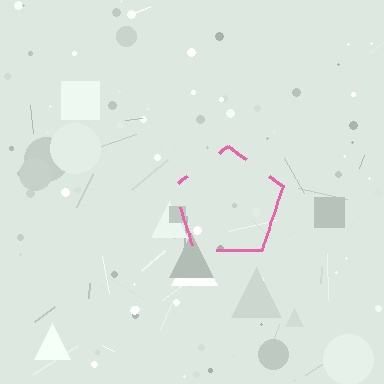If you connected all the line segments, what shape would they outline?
They would outline a pentagon.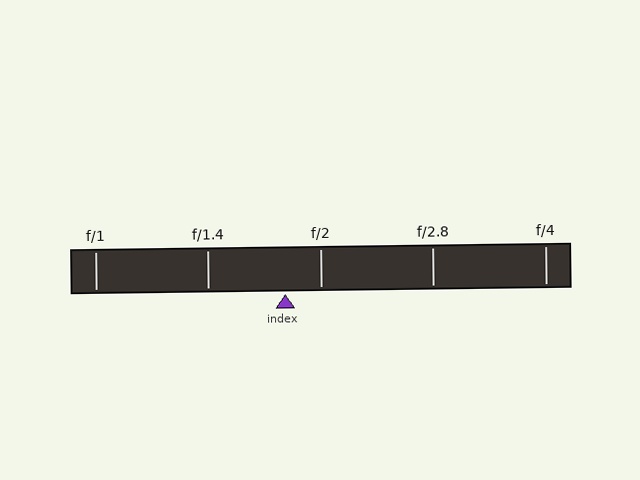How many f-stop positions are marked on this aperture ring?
There are 5 f-stop positions marked.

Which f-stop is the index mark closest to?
The index mark is closest to f/2.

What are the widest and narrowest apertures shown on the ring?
The widest aperture shown is f/1 and the narrowest is f/4.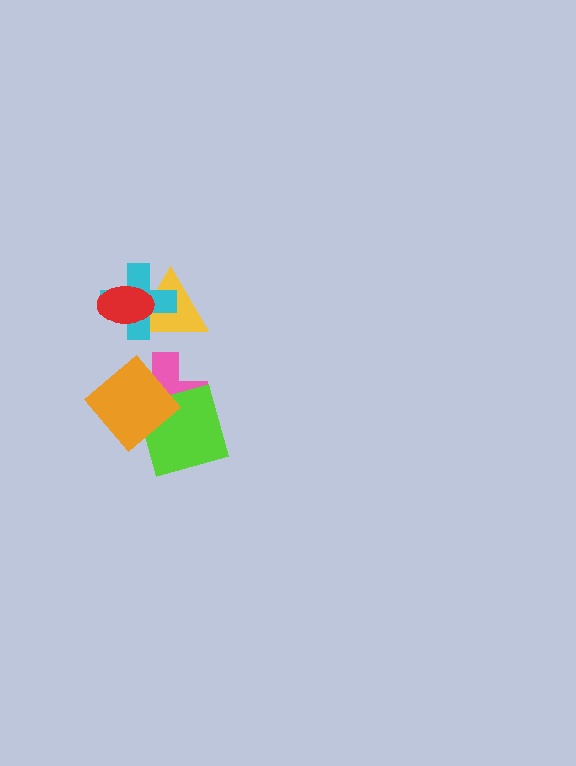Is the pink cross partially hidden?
Yes, it is partially covered by another shape.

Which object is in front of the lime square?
The orange diamond is in front of the lime square.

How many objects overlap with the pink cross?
2 objects overlap with the pink cross.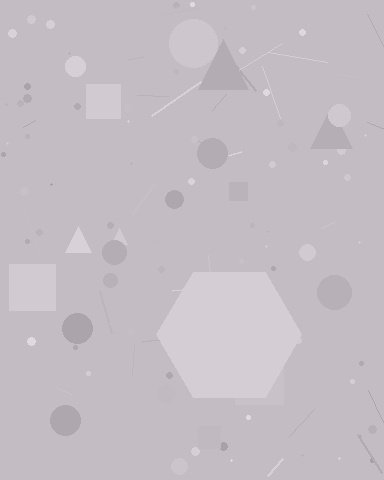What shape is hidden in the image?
A hexagon is hidden in the image.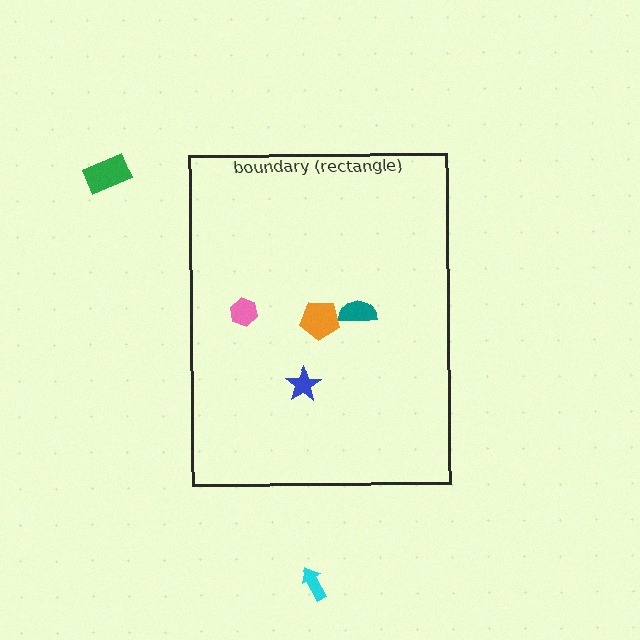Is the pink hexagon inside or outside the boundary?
Inside.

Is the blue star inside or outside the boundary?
Inside.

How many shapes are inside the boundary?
4 inside, 2 outside.